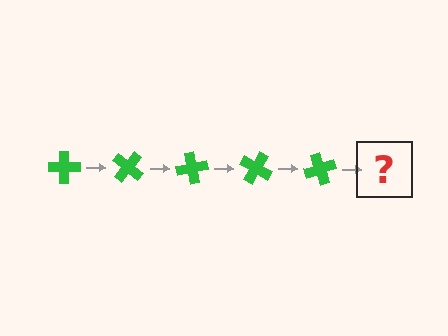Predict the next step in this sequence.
The next step is a green cross rotated 200 degrees.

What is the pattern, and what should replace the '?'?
The pattern is that the cross rotates 40 degrees each step. The '?' should be a green cross rotated 200 degrees.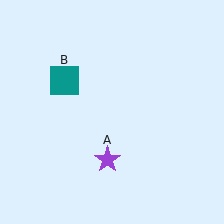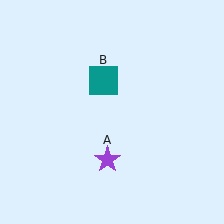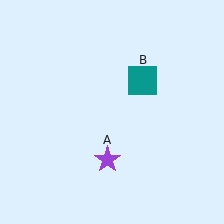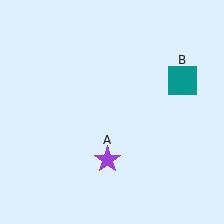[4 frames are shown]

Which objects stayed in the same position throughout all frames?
Purple star (object A) remained stationary.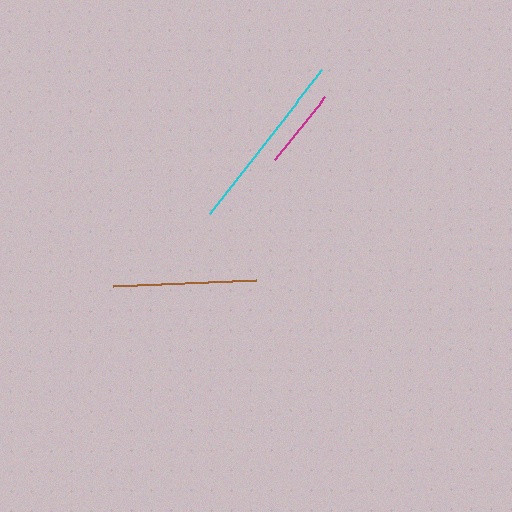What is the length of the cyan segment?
The cyan segment is approximately 184 pixels long.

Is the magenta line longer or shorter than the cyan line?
The cyan line is longer than the magenta line.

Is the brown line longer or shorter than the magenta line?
The brown line is longer than the magenta line.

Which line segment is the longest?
The cyan line is the longest at approximately 184 pixels.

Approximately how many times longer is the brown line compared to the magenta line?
The brown line is approximately 1.8 times the length of the magenta line.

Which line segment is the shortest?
The magenta line is the shortest at approximately 81 pixels.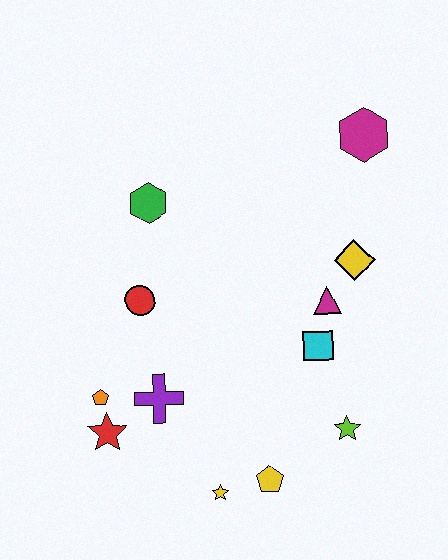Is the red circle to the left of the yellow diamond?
Yes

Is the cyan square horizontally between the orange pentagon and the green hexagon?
No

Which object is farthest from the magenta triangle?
The red star is farthest from the magenta triangle.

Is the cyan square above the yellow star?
Yes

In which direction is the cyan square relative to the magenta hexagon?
The cyan square is below the magenta hexagon.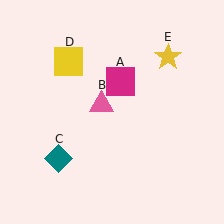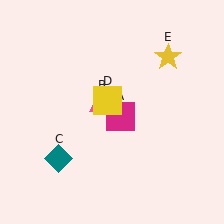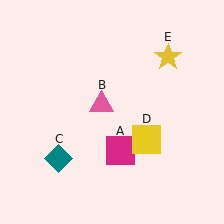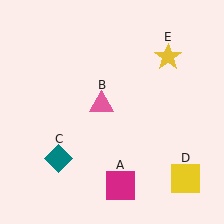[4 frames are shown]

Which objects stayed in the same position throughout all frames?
Pink triangle (object B) and teal diamond (object C) and yellow star (object E) remained stationary.